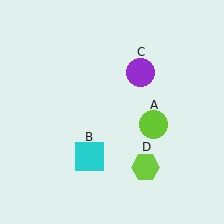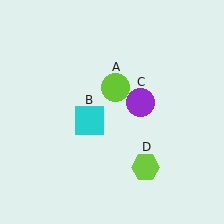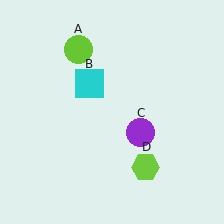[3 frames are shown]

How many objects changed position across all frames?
3 objects changed position: lime circle (object A), cyan square (object B), purple circle (object C).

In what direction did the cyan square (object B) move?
The cyan square (object B) moved up.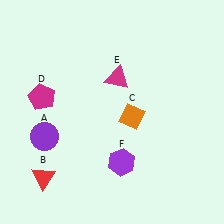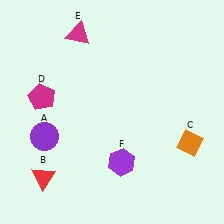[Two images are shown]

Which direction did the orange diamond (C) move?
The orange diamond (C) moved right.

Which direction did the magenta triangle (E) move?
The magenta triangle (E) moved up.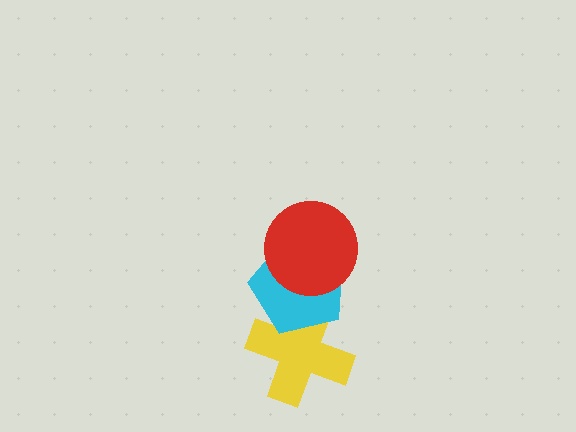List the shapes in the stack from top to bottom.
From top to bottom: the red circle, the cyan pentagon, the yellow cross.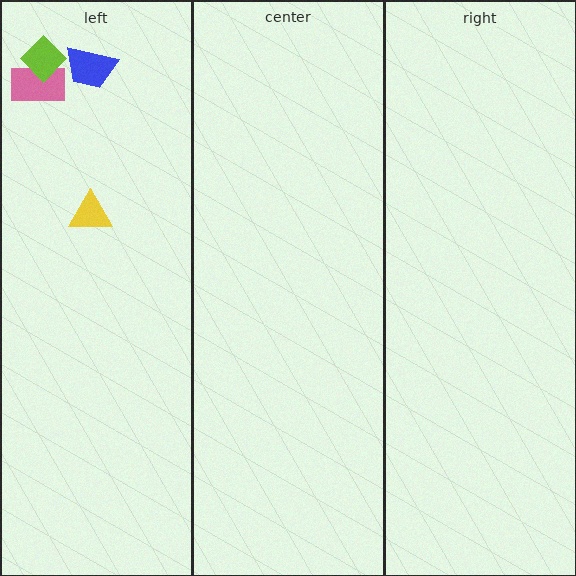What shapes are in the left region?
The pink rectangle, the blue trapezoid, the yellow triangle, the lime diamond.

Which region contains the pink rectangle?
The left region.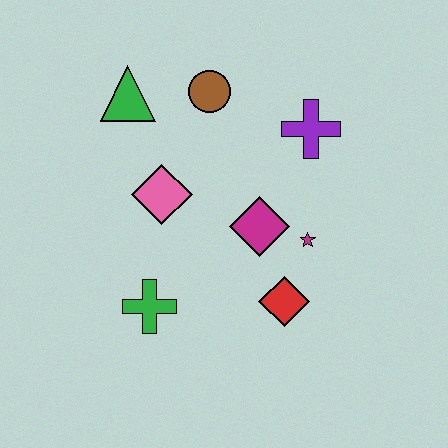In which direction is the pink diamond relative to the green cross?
The pink diamond is above the green cross.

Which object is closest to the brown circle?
The green triangle is closest to the brown circle.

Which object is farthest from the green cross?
The purple cross is farthest from the green cross.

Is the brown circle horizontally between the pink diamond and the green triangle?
No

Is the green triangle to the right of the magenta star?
No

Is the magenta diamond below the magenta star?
No